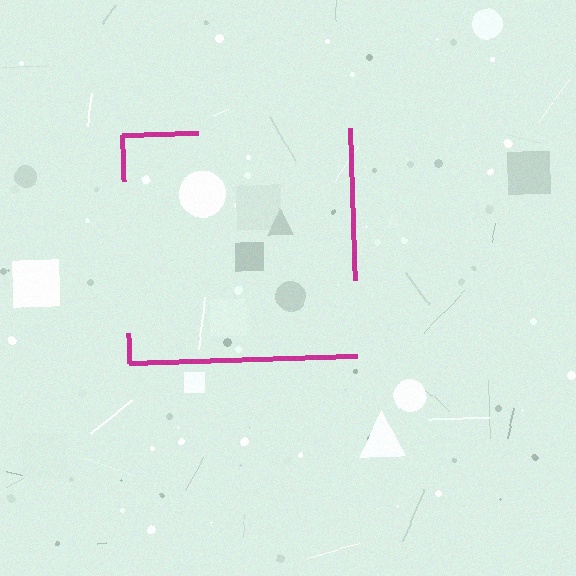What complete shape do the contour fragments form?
The contour fragments form a square.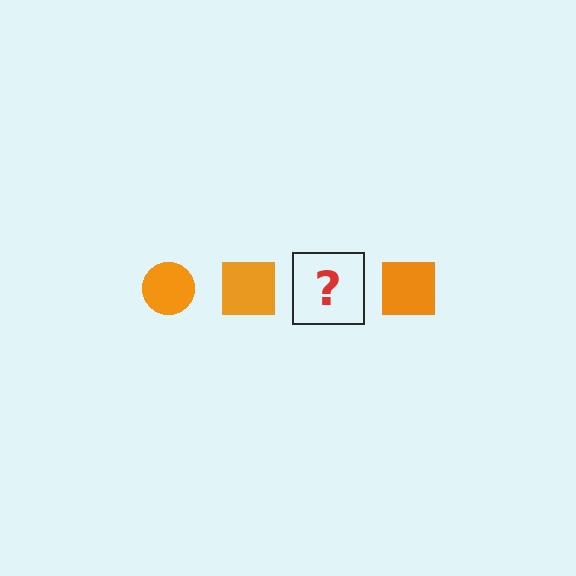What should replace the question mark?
The question mark should be replaced with an orange circle.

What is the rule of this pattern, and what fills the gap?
The rule is that the pattern cycles through circle, square shapes in orange. The gap should be filled with an orange circle.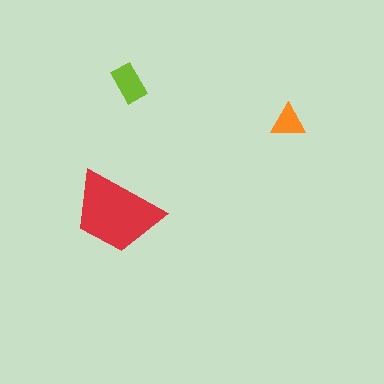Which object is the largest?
The red trapezoid.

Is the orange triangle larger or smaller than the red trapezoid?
Smaller.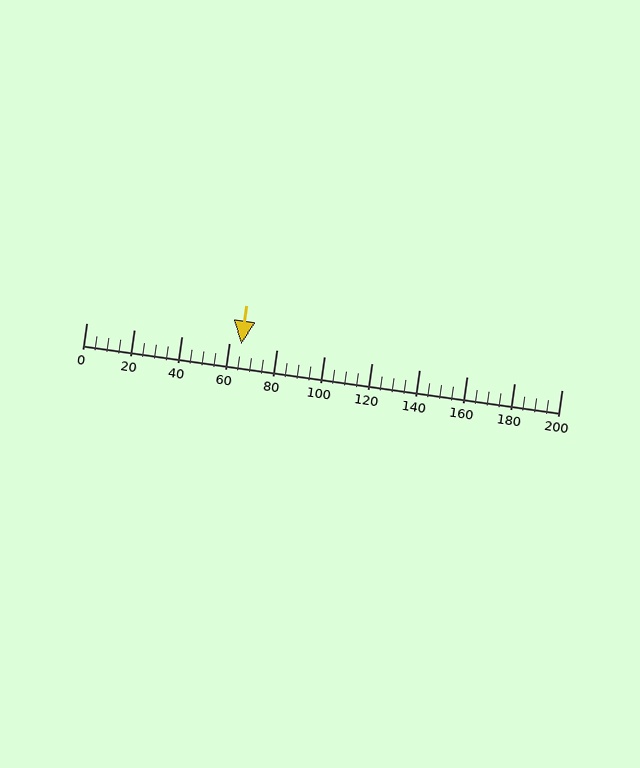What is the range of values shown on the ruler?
The ruler shows values from 0 to 200.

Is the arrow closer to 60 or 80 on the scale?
The arrow is closer to 60.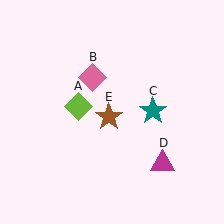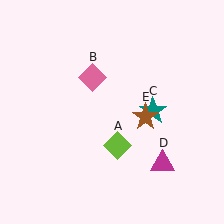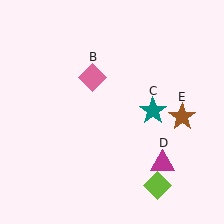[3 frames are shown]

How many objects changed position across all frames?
2 objects changed position: lime diamond (object A), brown star (object E).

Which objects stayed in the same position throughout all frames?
Pink diamond (object B) and teal star (object C) and magenta triangle (object D) remained stationary.